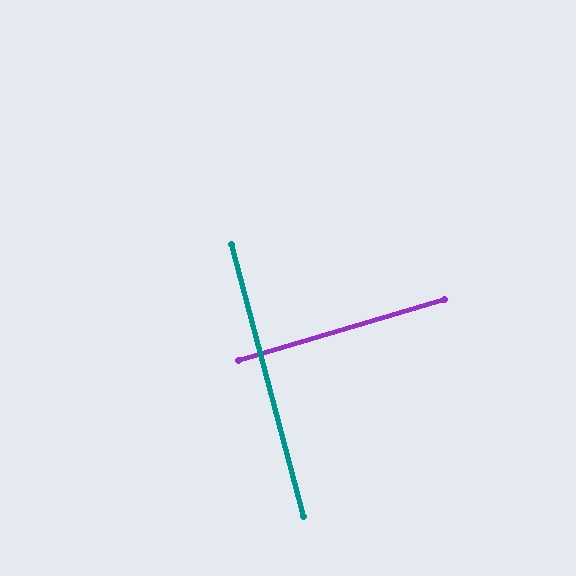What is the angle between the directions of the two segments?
Approximately 88 degrees.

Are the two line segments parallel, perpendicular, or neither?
Perpendicular — they meet at approximately 88°.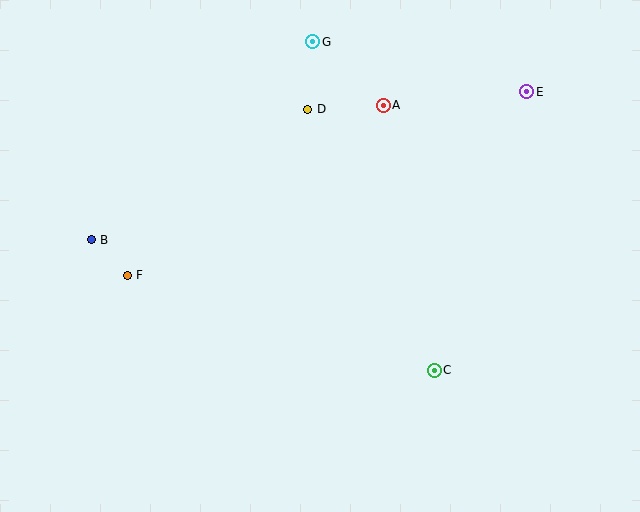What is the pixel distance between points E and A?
The distance between E and A is 144 pixels.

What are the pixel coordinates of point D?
Point D is at (308, 109).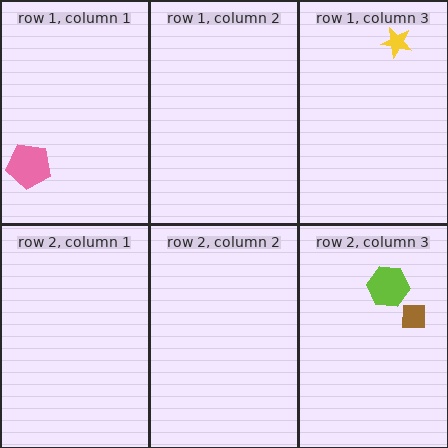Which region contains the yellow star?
The row 1, column 3 region.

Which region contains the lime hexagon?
The row 2, column 3 region.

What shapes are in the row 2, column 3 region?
The brown square, the lime hexagon.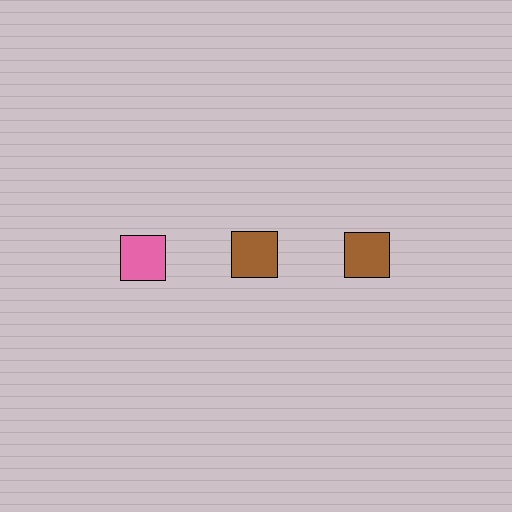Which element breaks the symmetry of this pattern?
The pink square in the top row, leftmost column breaks the symmetry. All other shapes are brown squares.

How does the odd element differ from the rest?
It has a different color: pink instead of brown.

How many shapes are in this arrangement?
There are 3 shapes arranged in a grid pattern.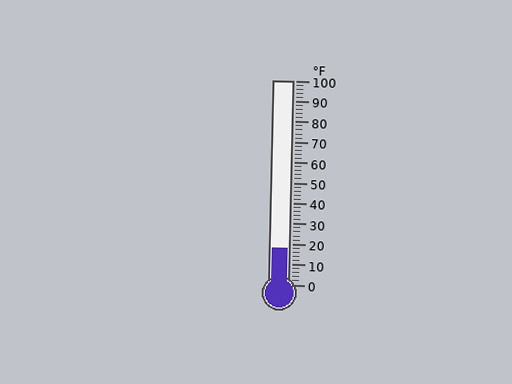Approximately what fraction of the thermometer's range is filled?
The thermometer is filled to approximately 20% of its range.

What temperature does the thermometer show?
The thermometer shows approximately 18°F.